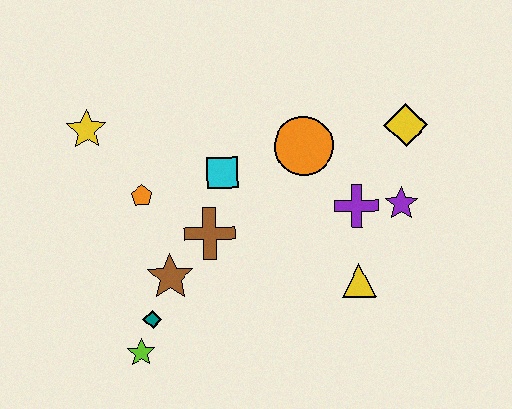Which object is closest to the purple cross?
The purple star is closest to the purple cross.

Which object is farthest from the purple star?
The yellow star is farthest from the purple star.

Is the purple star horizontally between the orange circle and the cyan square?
No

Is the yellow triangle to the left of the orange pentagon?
No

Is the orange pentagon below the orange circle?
Yes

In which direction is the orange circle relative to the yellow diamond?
The orange circle is to the left of the yellow diamond.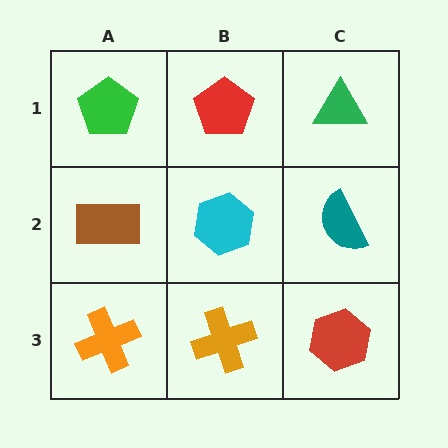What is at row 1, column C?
A green triangle.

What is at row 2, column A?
A brown rectangle.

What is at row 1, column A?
A green pentagon.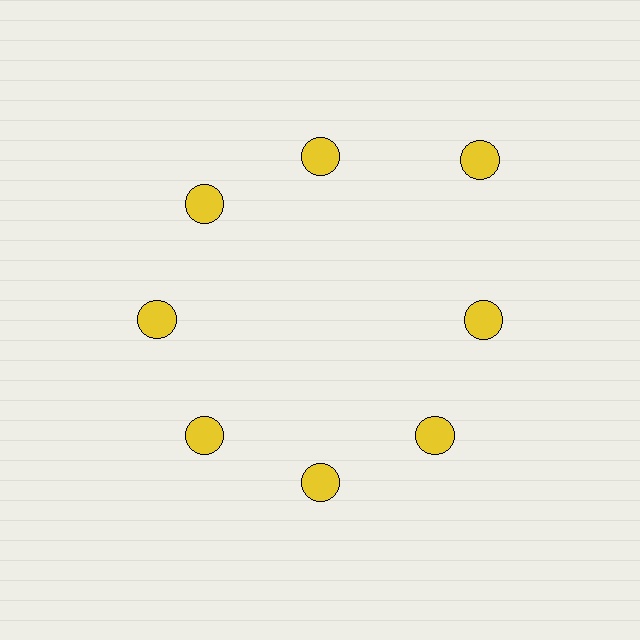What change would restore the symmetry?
The symmetry would be restored by moving it inward, back onto the ring so that all 8 circles sit at equal angles and equal distance from the center.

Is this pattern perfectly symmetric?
No. The 8 yellow circles are arranged in a ring, but one element near the 2 o'clock position is pushed outward from the center, breaking the 8-fold rotational symmetry.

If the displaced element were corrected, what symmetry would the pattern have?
It would have 8-fold rotational symmetry — the pattern would map onto itself every 45 degrees.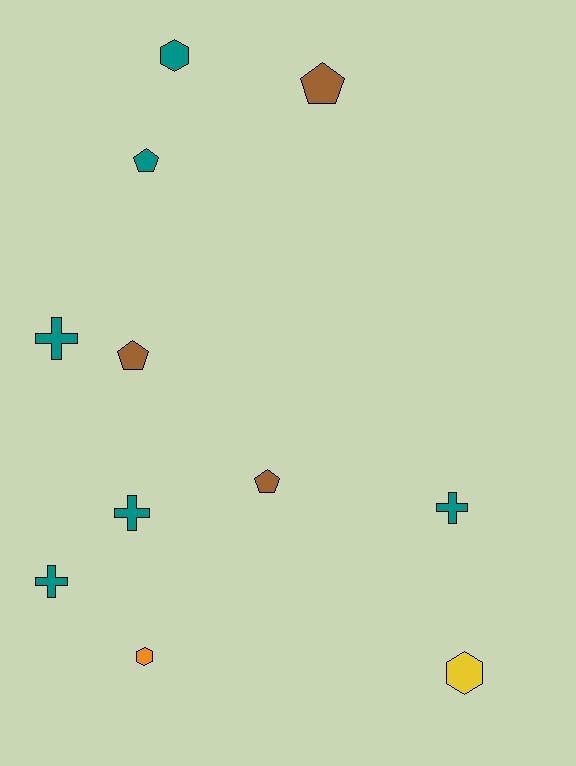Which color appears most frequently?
Teal, with 6 objects.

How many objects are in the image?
There are 11 objects.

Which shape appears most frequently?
Cross, with 4 objects.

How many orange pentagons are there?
There are no orange pentagons.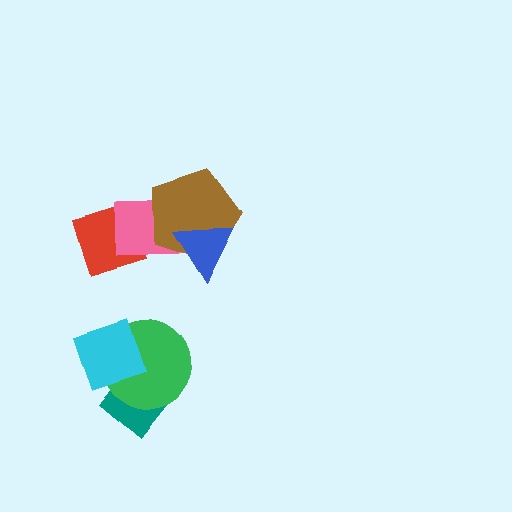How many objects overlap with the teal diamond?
1 object overlaps with the teal diamond.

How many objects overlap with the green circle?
2 objects overlap with the green circle.